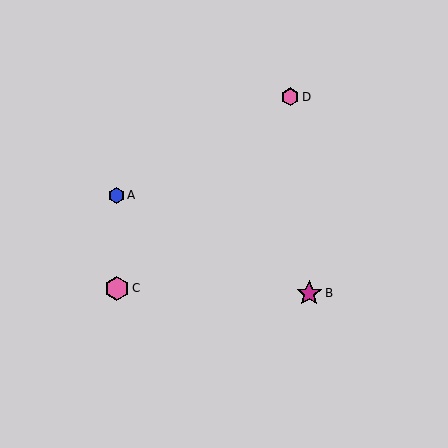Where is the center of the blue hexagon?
The center of the blue hexagon is at (116, 195).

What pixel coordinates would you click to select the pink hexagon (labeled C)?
Click at (117, 288) to select the pink hexagon C.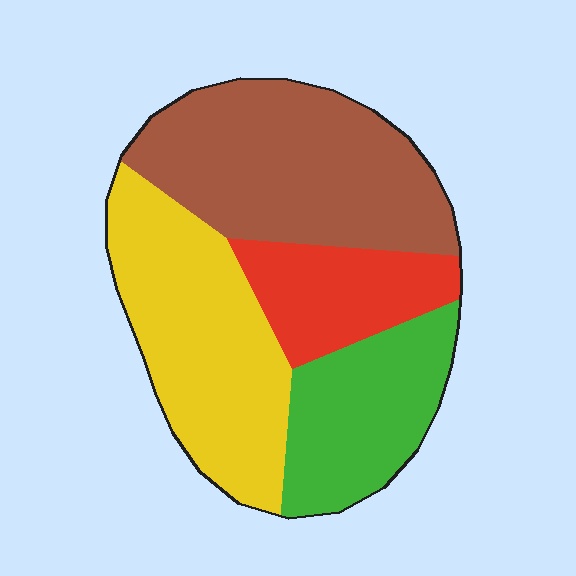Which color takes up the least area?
Red, at roughly 15%.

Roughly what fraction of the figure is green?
Green takes up less than a quarter of the figure.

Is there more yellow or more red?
Yellow.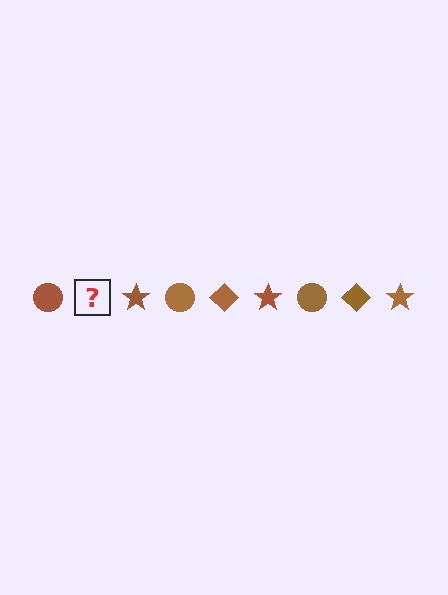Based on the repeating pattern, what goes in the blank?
The blank should be a brown diamond.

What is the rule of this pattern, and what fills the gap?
The rule is that the pattern cycles through circle, diamond, star shapes in brown. The gap should be filled with a brown diamond.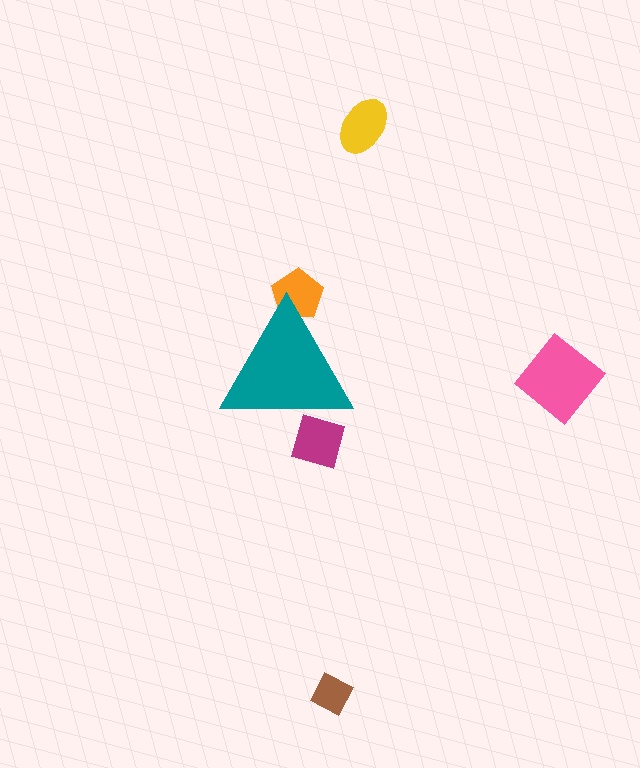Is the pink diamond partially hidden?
No, the pink diamond is fully visible.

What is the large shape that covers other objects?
A teal triangle.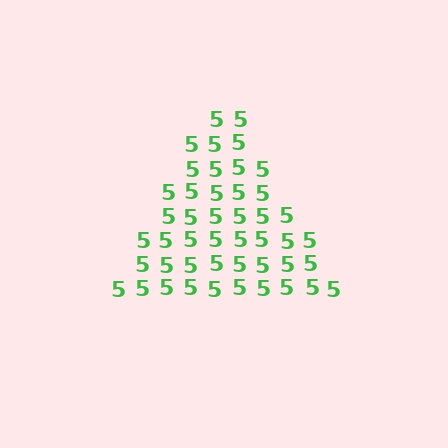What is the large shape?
The large shape is a triangle.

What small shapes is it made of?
It is made of small digit 5's.